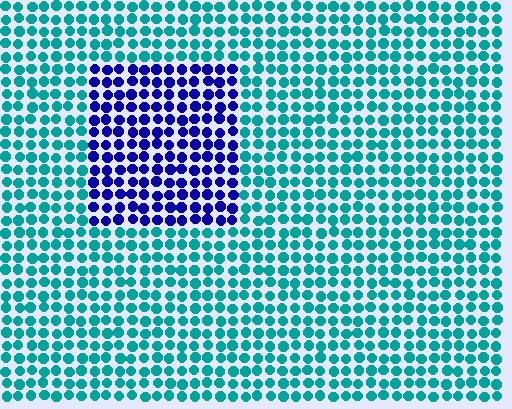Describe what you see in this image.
The image is filled with small teal elements in a uniform arrangement. A rectangle-shaped region is visible where the elements are tinted to a slightly different hue, forming a subtle color boundary.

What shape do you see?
I see a rectangle.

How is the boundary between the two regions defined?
The boundary is defined purely by a slight shift in hue (about 67 degrees). Spacing, size, and orientation are identical on both sides.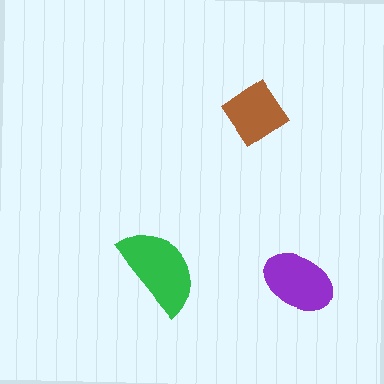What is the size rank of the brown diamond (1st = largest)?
3rd.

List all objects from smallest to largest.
The brown diamond, the purple ellipse, the green semicircle.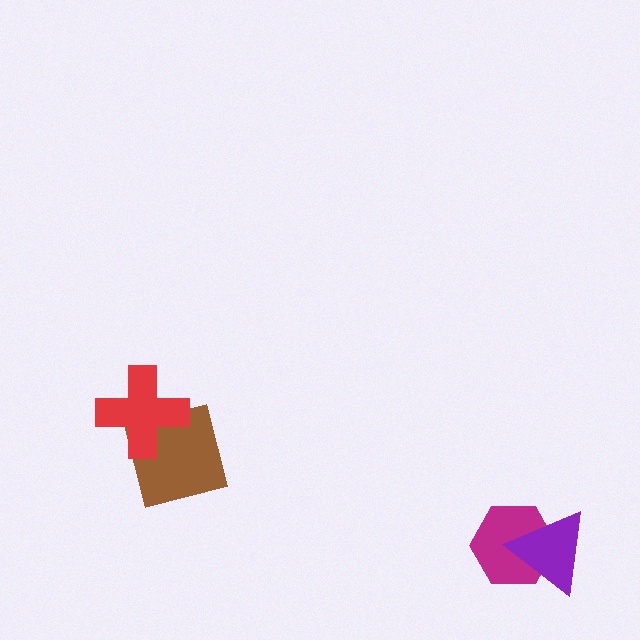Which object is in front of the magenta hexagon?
The purple triangle is in front of the magenta hexagon.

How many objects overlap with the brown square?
1 object overlaps with the brown square.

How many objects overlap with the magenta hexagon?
1 object overlaps with the magenta hexagon.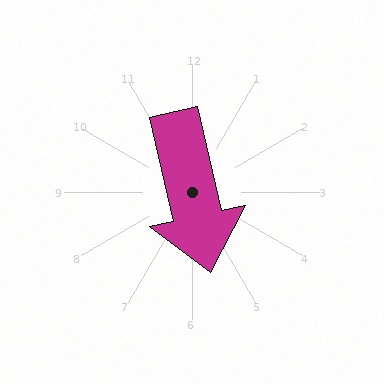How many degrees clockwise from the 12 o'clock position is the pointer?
Approximately 167 degrees.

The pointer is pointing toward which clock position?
Roughly 6 o'clock.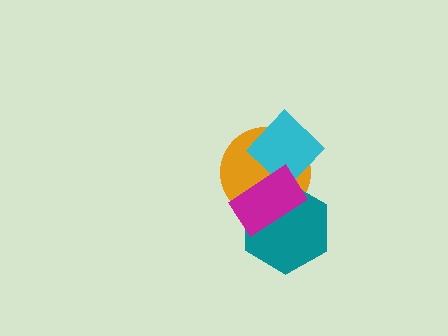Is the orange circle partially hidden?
Yes, it is partially covered by another shape.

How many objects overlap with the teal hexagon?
2 objects overlap with the teal hexagon.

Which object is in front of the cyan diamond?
The magenta rectangle is in front of the cyan diamond.